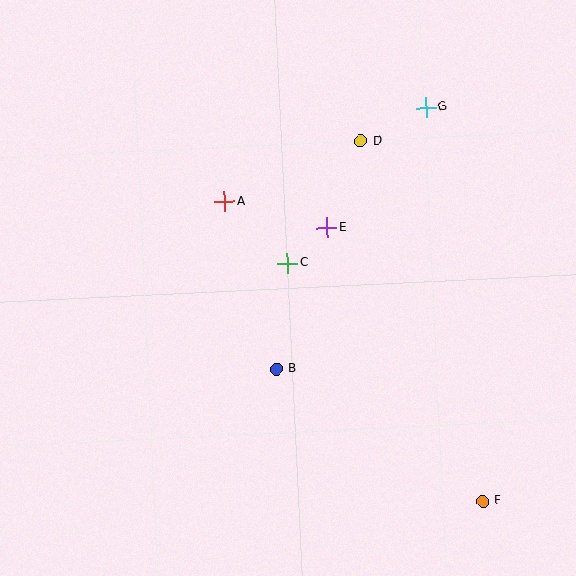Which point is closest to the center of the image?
Point C at (287, 263) is closest to the center.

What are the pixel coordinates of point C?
Point C is at (287, 263).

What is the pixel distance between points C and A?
The distance between C and A is 88 pixels.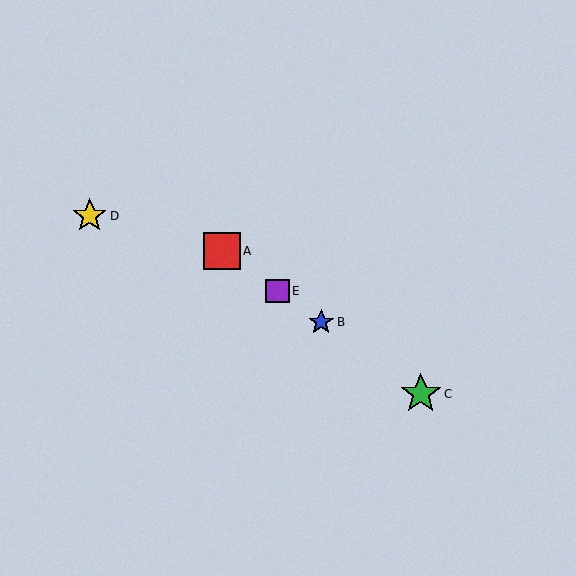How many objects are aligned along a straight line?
4 objects (A, B, C, E) are aligned along a straight line.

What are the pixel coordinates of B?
Object B is at (321, 322).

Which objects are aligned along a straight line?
Objects A, B, C, E are aligned along a straight line.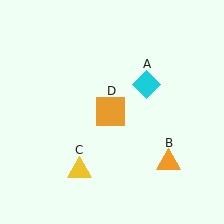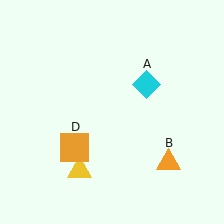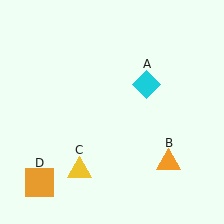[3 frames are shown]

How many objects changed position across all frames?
1 object changed position: orange square (object D).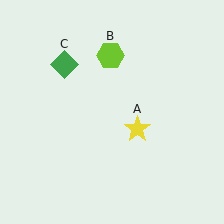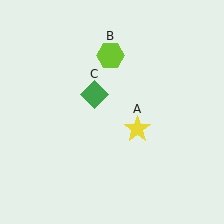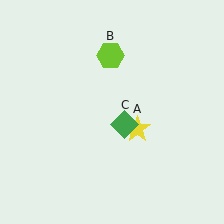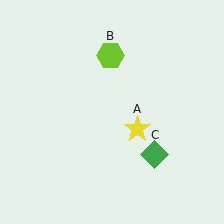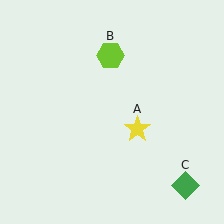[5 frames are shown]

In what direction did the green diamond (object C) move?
The green diamond (object C) moved down and to the right.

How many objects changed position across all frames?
1 object changed position: green diamond (object C).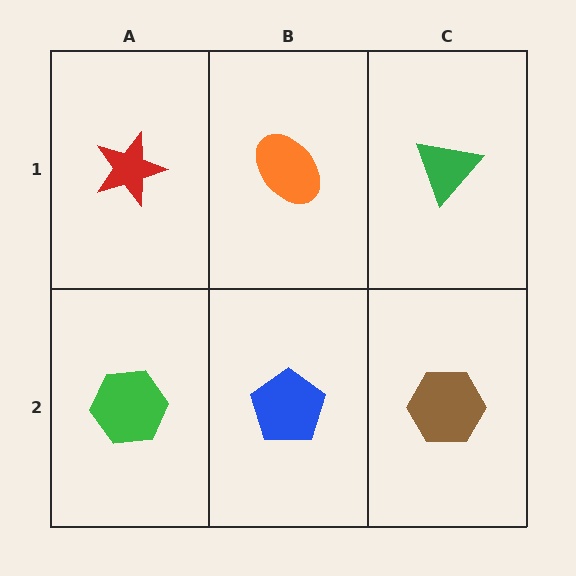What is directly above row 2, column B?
An orange ellipse.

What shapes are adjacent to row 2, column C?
A green triangle (row 1, column C), a blue pentagon (row 2, column B).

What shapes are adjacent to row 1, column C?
A brown hexagon (row 2, column C), an orange ellipse (row 1, column B).